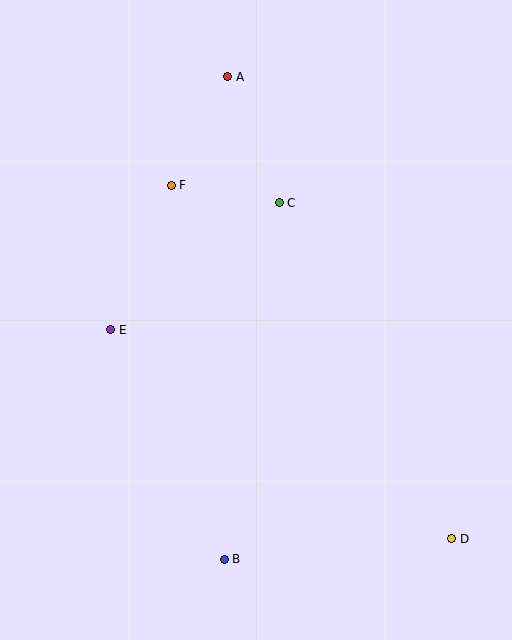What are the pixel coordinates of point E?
Point E is at (111, 330).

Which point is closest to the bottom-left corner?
Point B is closest to the bottom-left corner.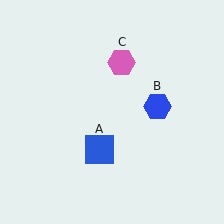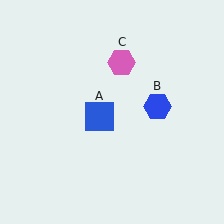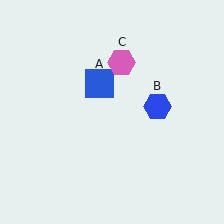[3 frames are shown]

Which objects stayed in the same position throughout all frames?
Blue hexagon (object B) and pink hexagon (object C) remained stationary.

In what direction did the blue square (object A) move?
The blue square (object A) moved up.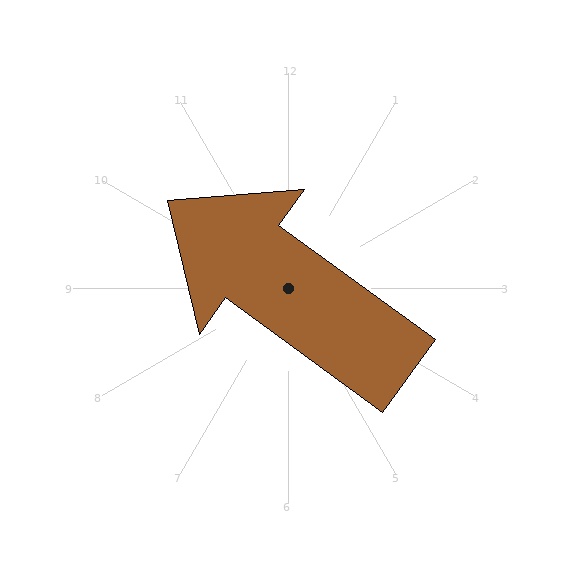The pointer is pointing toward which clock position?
Roughly 10 o'clock.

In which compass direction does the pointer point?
Northwest.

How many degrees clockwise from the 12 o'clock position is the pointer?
Approximately 306 degrees.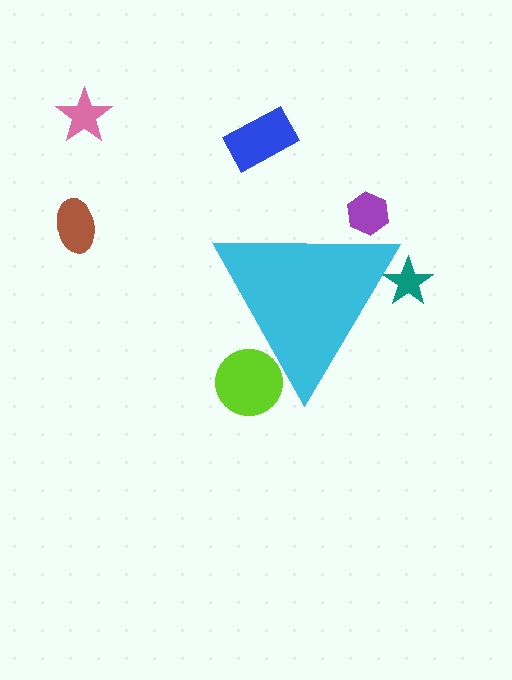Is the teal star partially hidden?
Yes, the teal star is partially hidden behind the cyan triangle.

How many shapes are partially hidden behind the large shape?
3 shapes are partially hidden.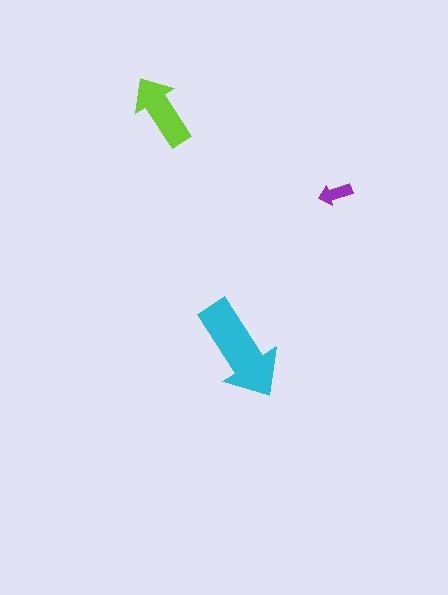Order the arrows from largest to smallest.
the cyan one, the lime one, the purple one.